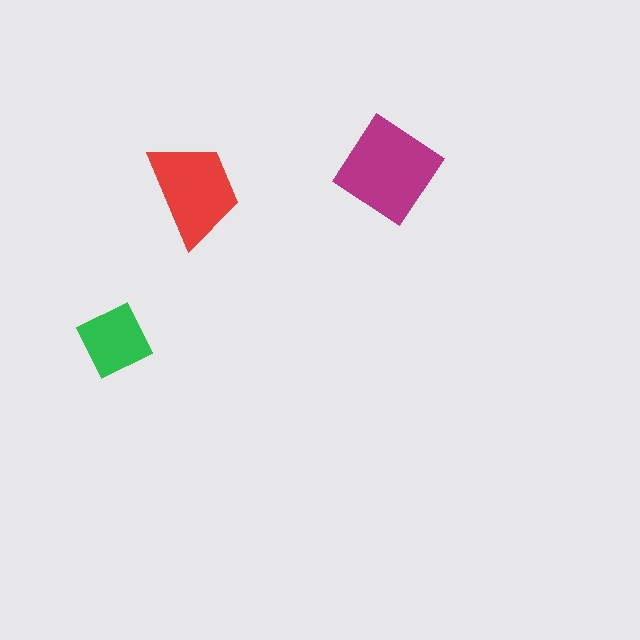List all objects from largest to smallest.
The magenta diamond, the red trapezoid, the green square.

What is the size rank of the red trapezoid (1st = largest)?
2nd.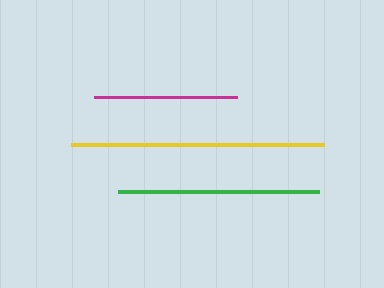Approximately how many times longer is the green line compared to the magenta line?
The green line is approximately 1.4 times the length of the magenta line.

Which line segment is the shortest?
The magenta line is the shortest at approximately 143 pixels.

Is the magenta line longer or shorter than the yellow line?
The yellow line is longer than the magenta line.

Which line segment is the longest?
The yellow line is the longest at approximately 253 pixels.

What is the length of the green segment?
The green segment is approximately 201 pixels long.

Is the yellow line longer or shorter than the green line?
The yellow line is longer than the green line.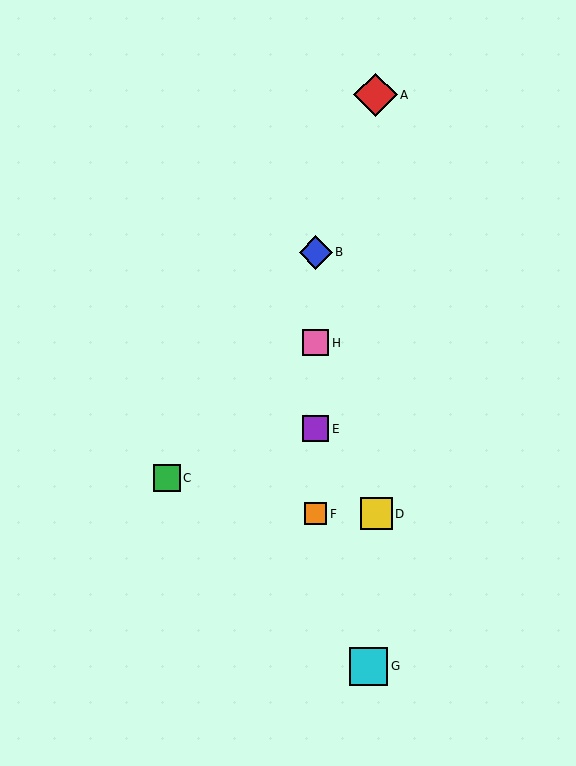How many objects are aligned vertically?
4 objects (B, E, F, H) are aligned vertically.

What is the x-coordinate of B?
Object B is at x≈316.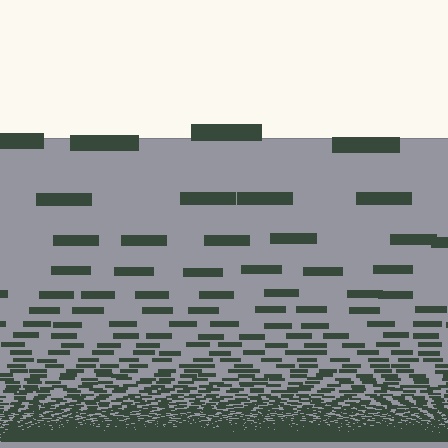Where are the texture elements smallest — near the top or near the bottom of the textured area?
Near the bottom.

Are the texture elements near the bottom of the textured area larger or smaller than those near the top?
Smaller. The gradient is inverted — elements near the bottom are smaller and denser.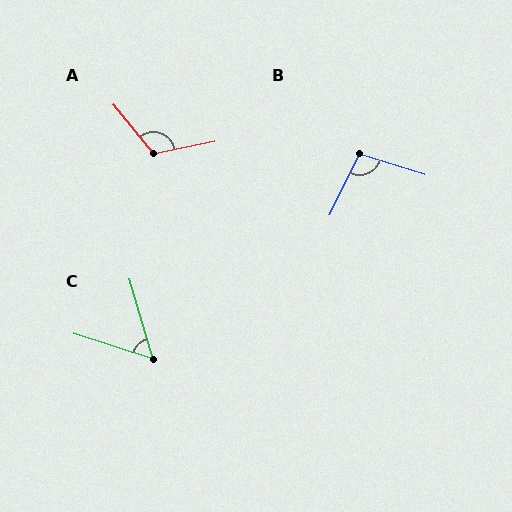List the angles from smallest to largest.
C (56°), B (99°), A (118°).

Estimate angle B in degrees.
Approximately 99 degrees.